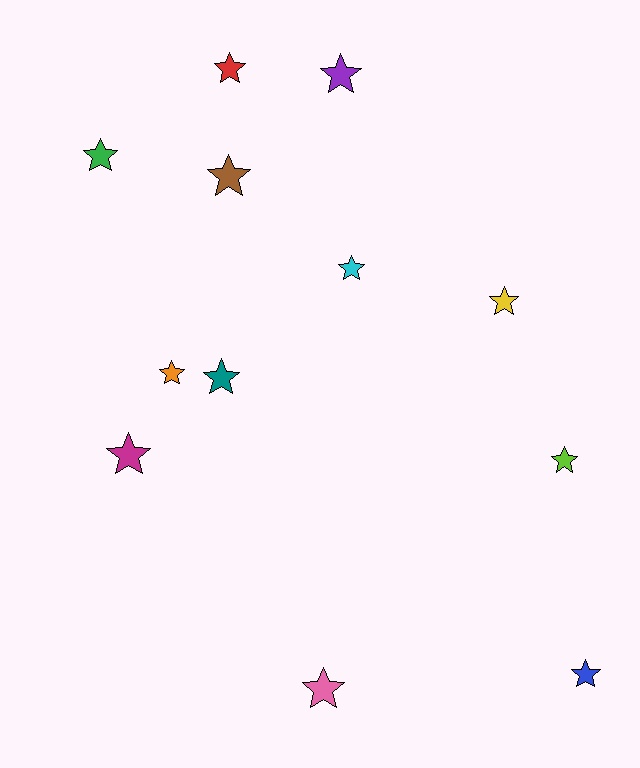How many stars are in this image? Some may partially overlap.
There are 12 stars.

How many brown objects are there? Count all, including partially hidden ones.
There is 1 brown object.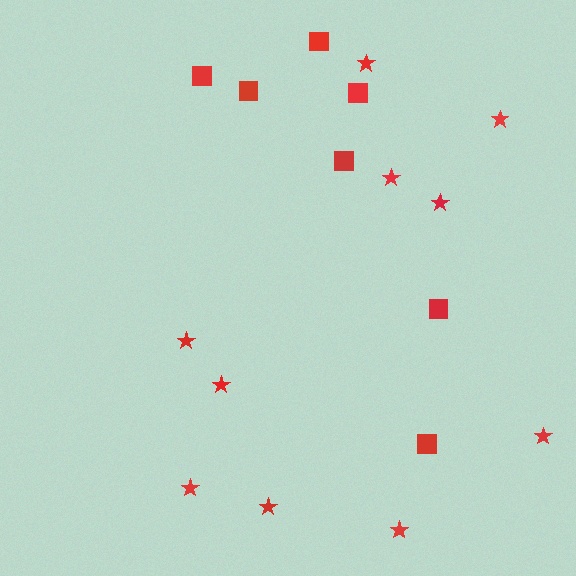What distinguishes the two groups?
There are 2 groups: one group of squares (7) and one group of stars (10).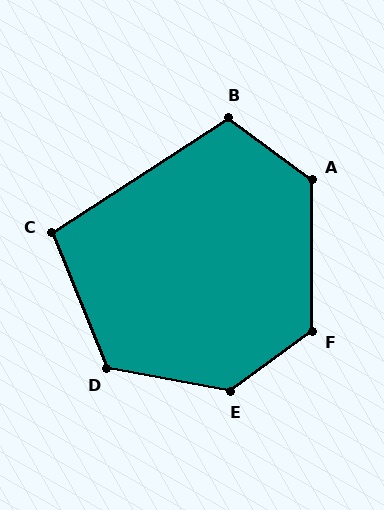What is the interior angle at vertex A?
Approximately 126 degrees (obtuse).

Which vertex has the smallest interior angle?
C, at approximately 101 degrees.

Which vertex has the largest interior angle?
E, at approximately 133 degrees.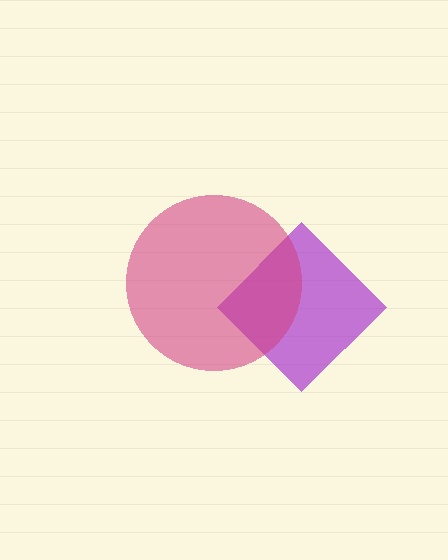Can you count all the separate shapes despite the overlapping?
Yes, there are 2 separate shapes.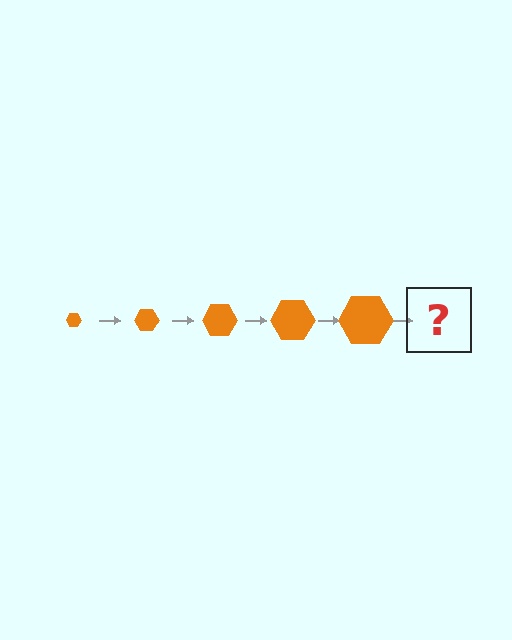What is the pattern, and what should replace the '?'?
The pattern is that the hexagon gets progressively larger each step. The '?' should be an orange hexagon, larger than the previous one.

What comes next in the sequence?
The next element should be an orange hexagon, larger than the previous one.